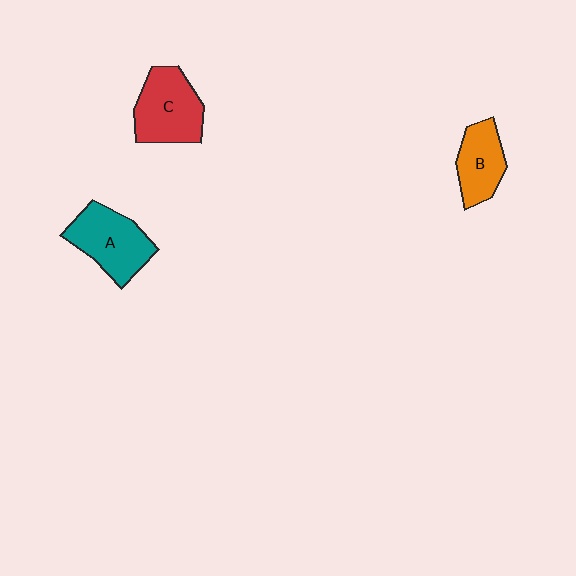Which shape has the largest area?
Shape C (red).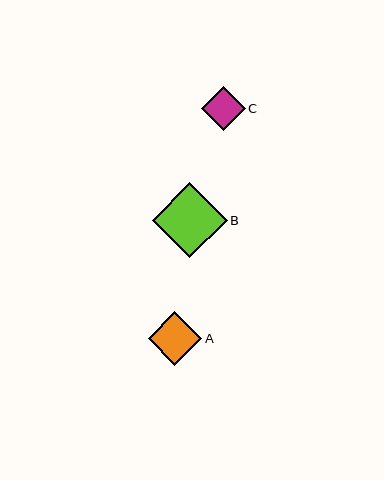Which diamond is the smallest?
Diamond C is the smallest with a size of approximately 43 pixels.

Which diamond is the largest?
Diamond B is the largest with a size of approximately 75 pixels.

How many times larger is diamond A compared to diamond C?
Diamond A is approximately 1.2 times the size of diamond C.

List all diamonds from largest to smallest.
From largest to smallest: B, A, C.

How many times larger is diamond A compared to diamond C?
Diamond A is approximately 1.2 times the size of diamond C.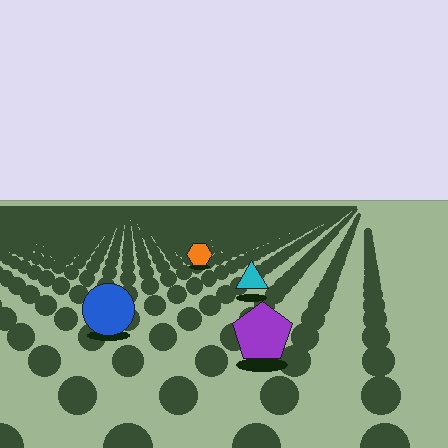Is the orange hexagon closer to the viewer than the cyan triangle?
No. The cyan triangle is closer — you can tell from the texture gradient: the ground texture is coarser near it.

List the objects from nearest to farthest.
From nearest to farthest: the purple pentagon, the blue circle, the cyan triangle, the orange hexagon.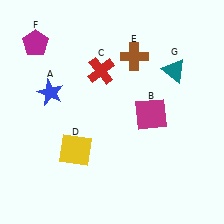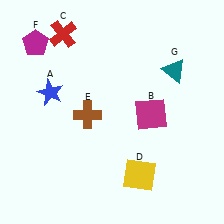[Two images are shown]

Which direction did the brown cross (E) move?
The brown cross (E) moved down.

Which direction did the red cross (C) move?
The red cross (C) moved left.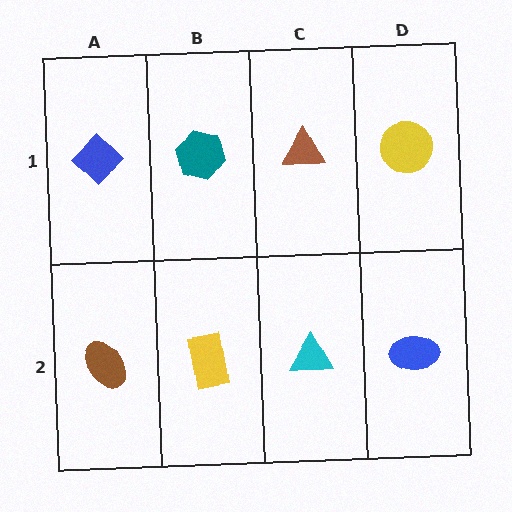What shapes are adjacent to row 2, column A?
A blue diamond (row 1, column A), a yellow rectangle (row 2, column B).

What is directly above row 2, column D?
A yellow circle.